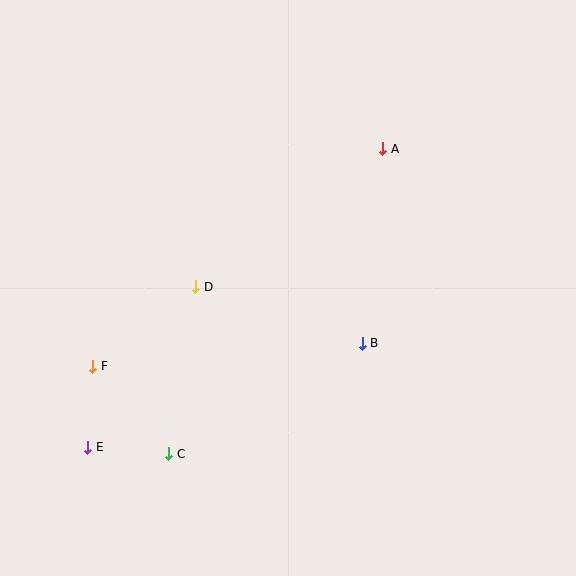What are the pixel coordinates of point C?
Point C is at (169, 454).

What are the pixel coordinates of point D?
Point D is at (196, 287).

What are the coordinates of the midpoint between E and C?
The midpoint between E and C is at (128, 451).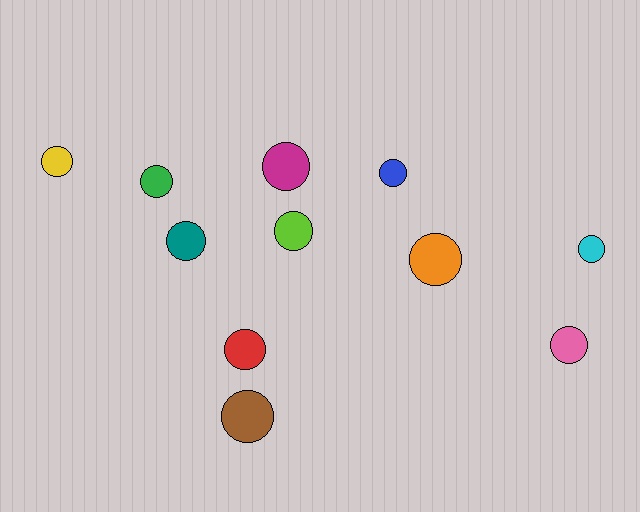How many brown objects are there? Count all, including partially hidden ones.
There is 1 brown object.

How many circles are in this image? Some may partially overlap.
There are 11 circles.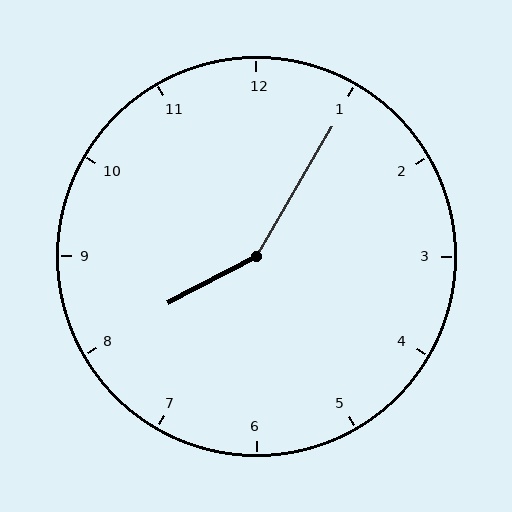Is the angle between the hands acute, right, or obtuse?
It is obtuse.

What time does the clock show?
8:05.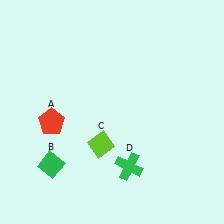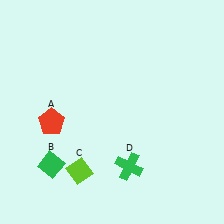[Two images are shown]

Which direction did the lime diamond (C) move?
The lime diamond (C) moved down.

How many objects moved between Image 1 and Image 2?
1 object moved between the two images.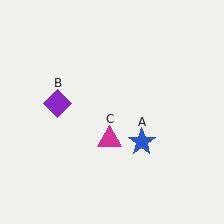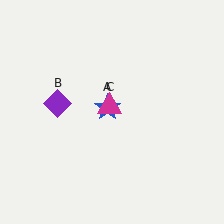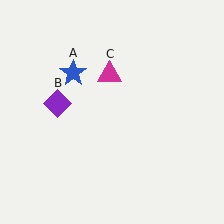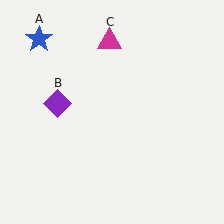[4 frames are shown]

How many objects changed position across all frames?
2 objects changed position: blue star (object A), magenta triangle (object C).